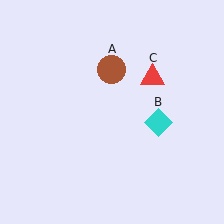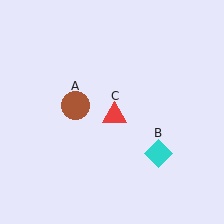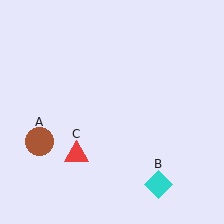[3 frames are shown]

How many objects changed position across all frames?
3 objects changed position: brown circle (object A), cyan diamond (object B), red triangle (object C).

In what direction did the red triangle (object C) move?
The red triangle (object C) moved down and to the left.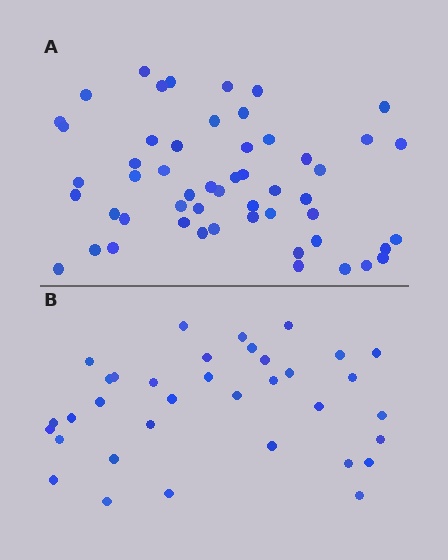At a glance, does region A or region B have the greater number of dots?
Region A (the top region) has more dots.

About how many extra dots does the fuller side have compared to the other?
Region A has approximately 20 more dots than region B.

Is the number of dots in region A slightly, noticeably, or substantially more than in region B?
Region A has substantially more. The ratio is roughly 1.5 to 1.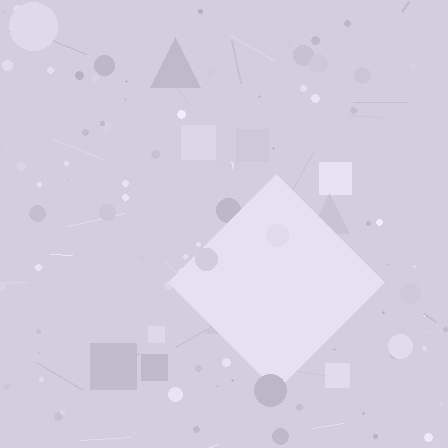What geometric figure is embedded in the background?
A diamond is embedded in the background.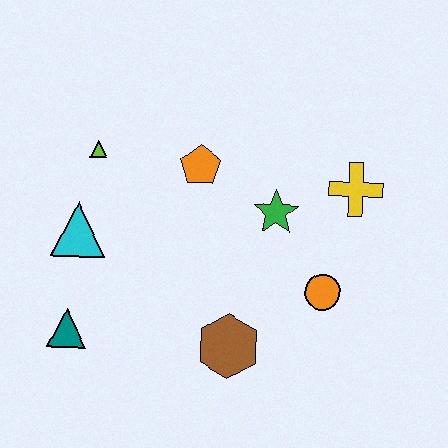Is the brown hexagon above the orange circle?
No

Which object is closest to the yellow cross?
The green star is closest to the yellow cross.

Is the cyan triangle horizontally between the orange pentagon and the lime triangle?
No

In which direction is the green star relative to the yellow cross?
The green star is to the left of the yellow cross.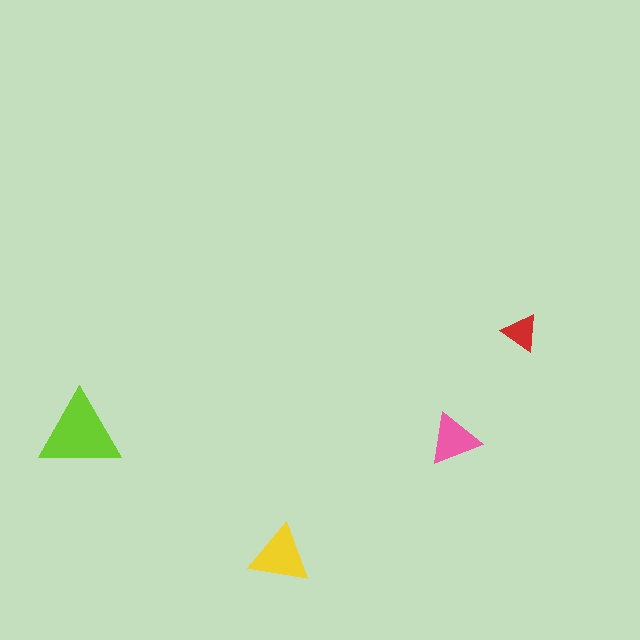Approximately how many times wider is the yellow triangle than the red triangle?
About 1.5 times wider.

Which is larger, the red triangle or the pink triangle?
The pink one.